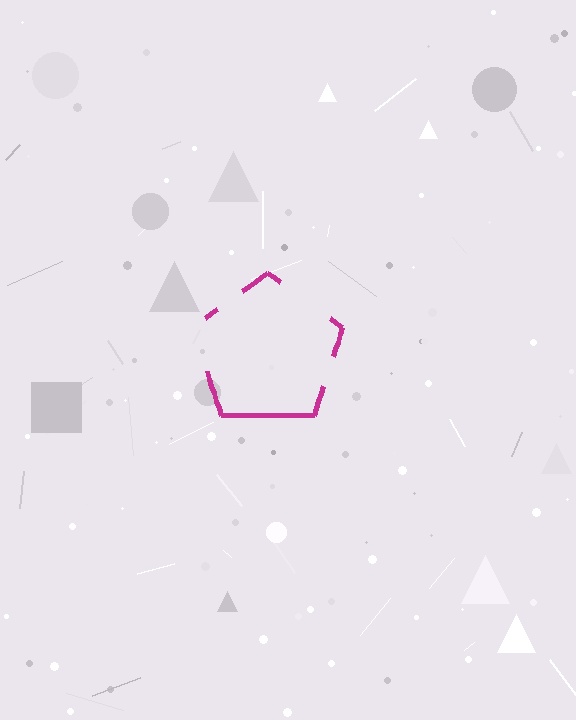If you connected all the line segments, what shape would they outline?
They would outline a pentagon.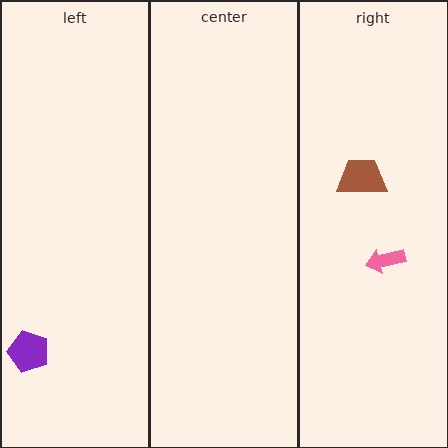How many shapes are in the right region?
2.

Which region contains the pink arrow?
The right region.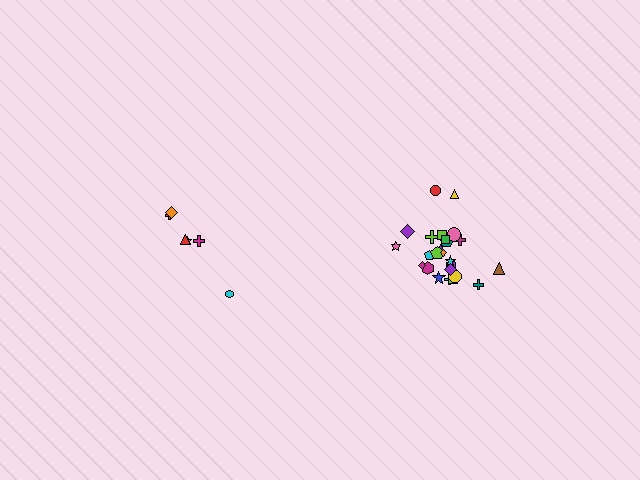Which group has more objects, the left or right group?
The right group.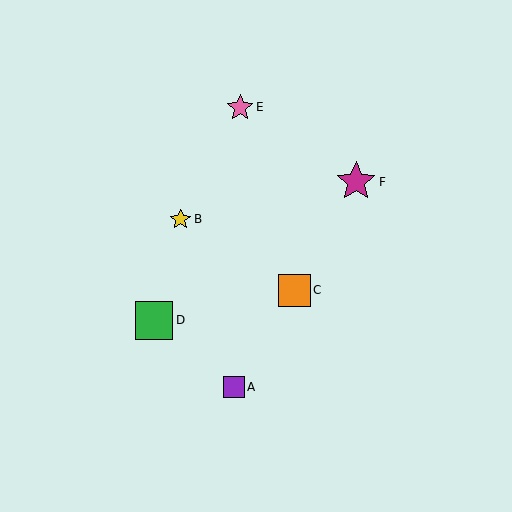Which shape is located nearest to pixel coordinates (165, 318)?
The green square (labeled D) at (154, 320) is nearest to that location.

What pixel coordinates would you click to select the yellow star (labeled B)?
Click at (180, 219) to select the yellow star B.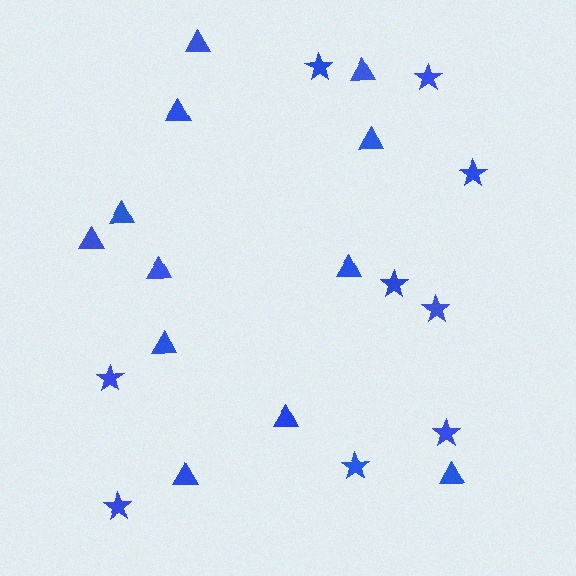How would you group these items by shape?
There are 2 groups: one group of stars (9) and one group of triangles (12).